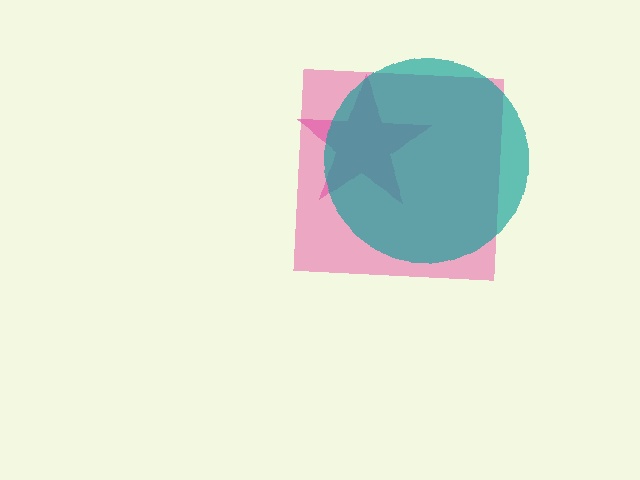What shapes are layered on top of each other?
The layered shapes are: a magenta star, a pink square, a teal circle.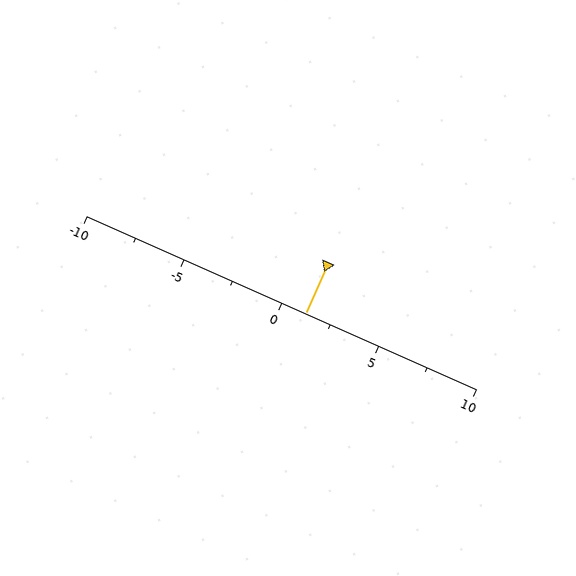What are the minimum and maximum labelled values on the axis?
The axis runs from -10 to 10.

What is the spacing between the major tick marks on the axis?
The major ticks are spaced 5 apart.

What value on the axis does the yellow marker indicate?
The marker indicates approximately 1.2.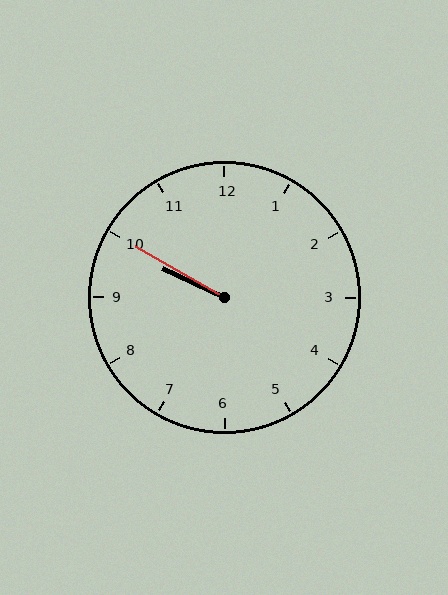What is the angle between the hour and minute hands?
Approximately 5 degrees.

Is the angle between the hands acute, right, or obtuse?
It is acute.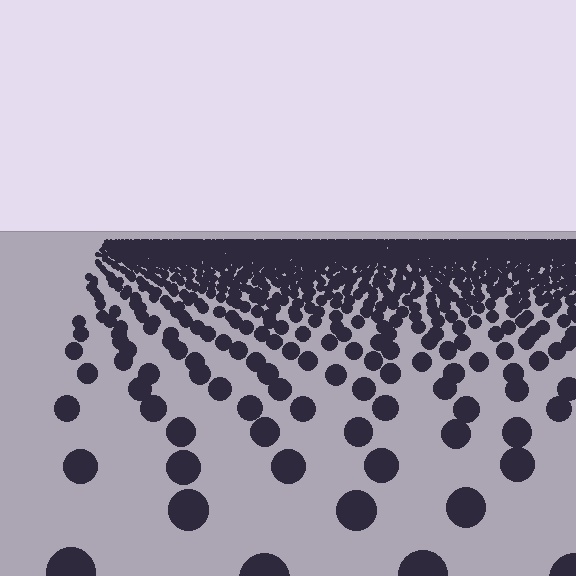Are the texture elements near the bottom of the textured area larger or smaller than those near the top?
Larger. Near the bottom, elements are closer to the viewer and appear at a bigger on-screen size.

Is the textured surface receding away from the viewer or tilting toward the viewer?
The surface is receding away from the viewer. Texture elements get smaller and denser toward the top.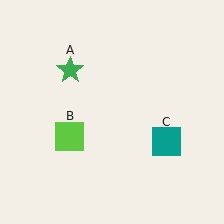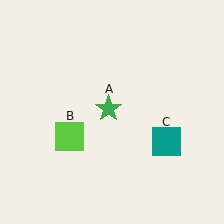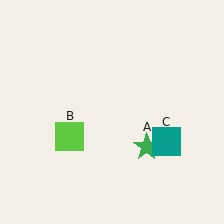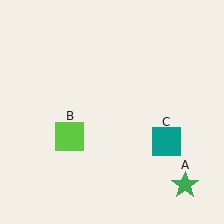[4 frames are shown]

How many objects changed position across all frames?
1 object changed position: green star (object A).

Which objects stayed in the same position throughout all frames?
Lime square (object B) and teal square (object C) remained stationary.